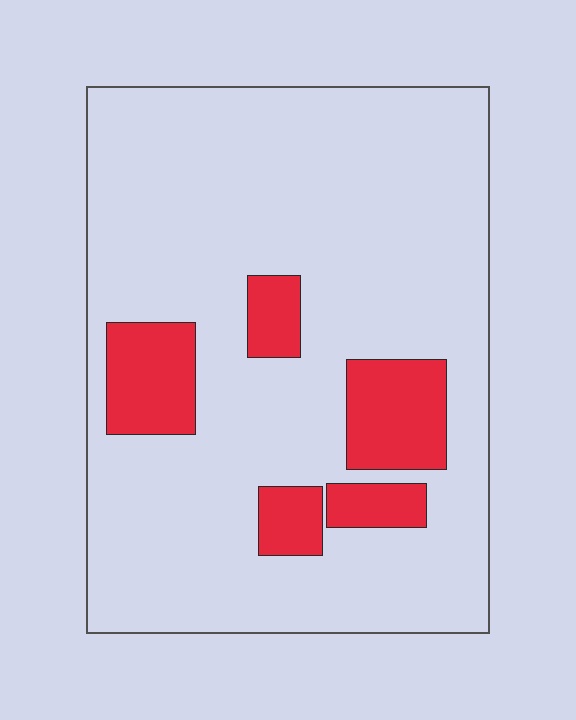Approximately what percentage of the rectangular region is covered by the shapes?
Approximately 15%.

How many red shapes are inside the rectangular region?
5.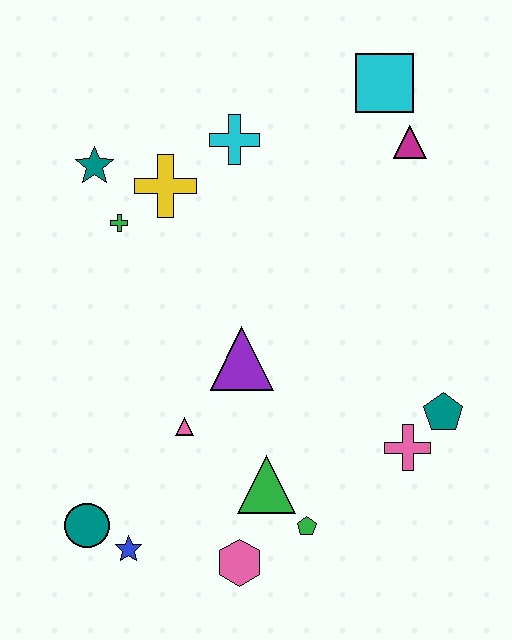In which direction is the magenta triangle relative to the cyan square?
The magenta triangle is below the cyan square.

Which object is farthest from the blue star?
The cyan square is farthest from the blue star.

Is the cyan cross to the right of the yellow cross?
Yes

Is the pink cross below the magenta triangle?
Yes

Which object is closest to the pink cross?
The teal pentagon is closest to the pink cross.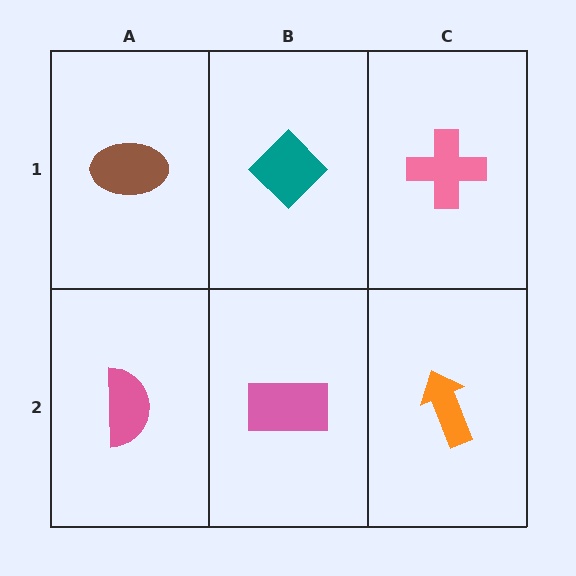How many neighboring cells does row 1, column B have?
3.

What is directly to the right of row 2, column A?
A pink rectangle.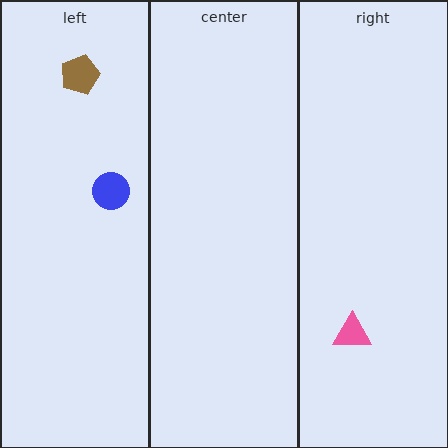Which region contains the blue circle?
The left region.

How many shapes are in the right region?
1.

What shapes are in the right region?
The pink triangle.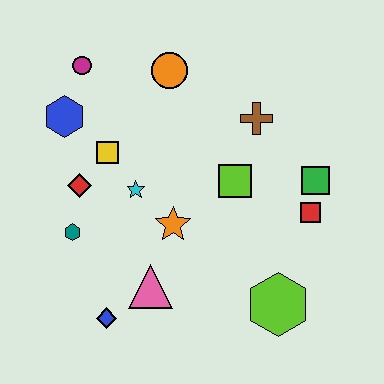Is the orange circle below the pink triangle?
No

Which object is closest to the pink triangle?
The blue diamond is closest to the pink triangle.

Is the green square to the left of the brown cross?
No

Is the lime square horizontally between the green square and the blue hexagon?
Yes